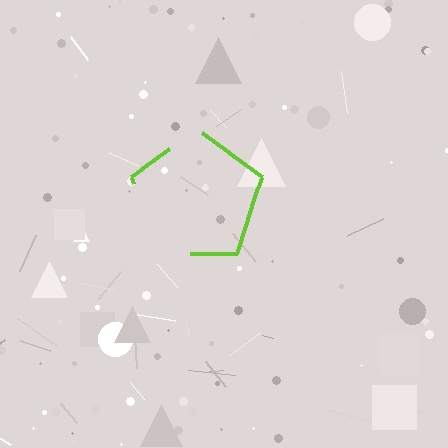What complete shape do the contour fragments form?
The contour fragments form a pentagon.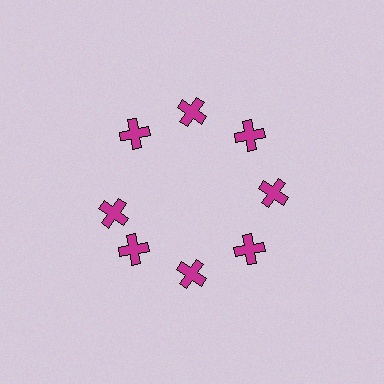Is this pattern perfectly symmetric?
No. The 8 magenta crosses are arranged in a ring, but one element near the 9 o'clock position is rotated out of alignment along the ring, breaking the 8-fold rotational symmetry.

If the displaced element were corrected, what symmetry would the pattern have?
It would have 8-fold rotational symmetry — the pattern would map onto itself every 45 degrees.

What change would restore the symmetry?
The symmetry would be restored by rotating it back into even spacing with its neighbors so that all 8 crosses sit at equal angles and equal distance from the center.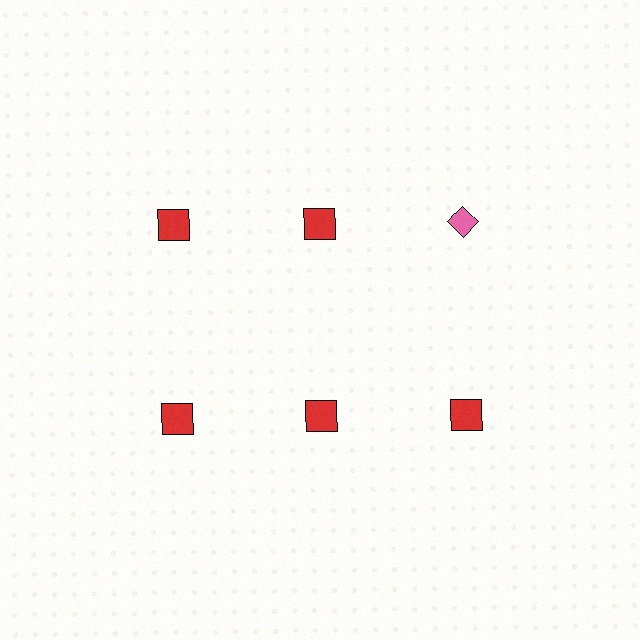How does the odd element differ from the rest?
It differs in both color (pink instead of red) and shape (diamond instead of square).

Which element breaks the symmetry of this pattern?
The pink diamond in the top row, center column breaks the symmetry. All other shapes are red squares.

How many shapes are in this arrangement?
There are 6 shapes arranged in a grid pattern.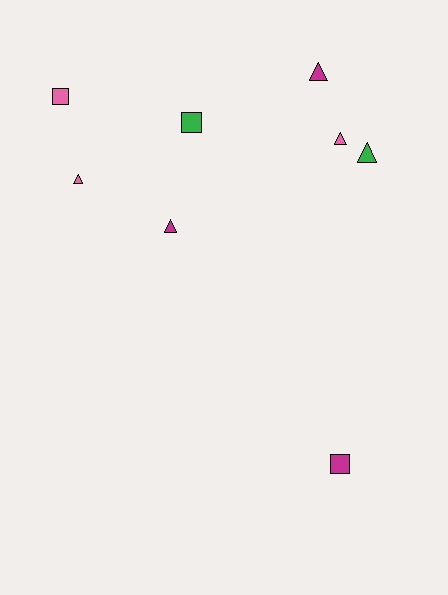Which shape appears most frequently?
Triangle, with 5 objects.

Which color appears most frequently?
Magenta, with 3 objects.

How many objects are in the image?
There are 8 objects.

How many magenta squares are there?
There is 1 magenta square.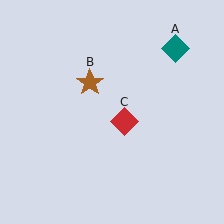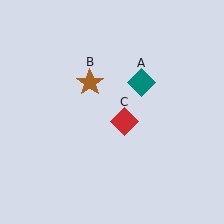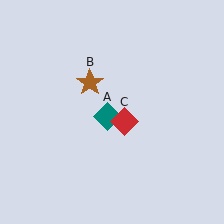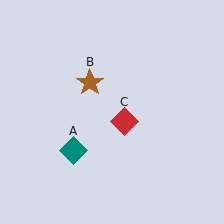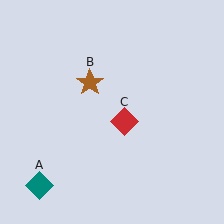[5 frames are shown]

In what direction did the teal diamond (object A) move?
The teal diamond (object A) moved down and to the left.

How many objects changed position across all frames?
1 object changed position: teal diamond (object A).